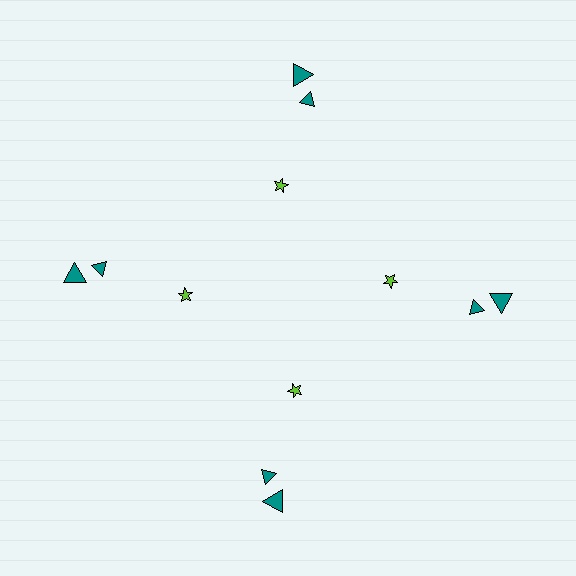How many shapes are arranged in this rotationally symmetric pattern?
There are 12 shapes, arranged in 4 groups of 3.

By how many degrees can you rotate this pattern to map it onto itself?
The pattern maps onto itself every 90 degrees of rotation.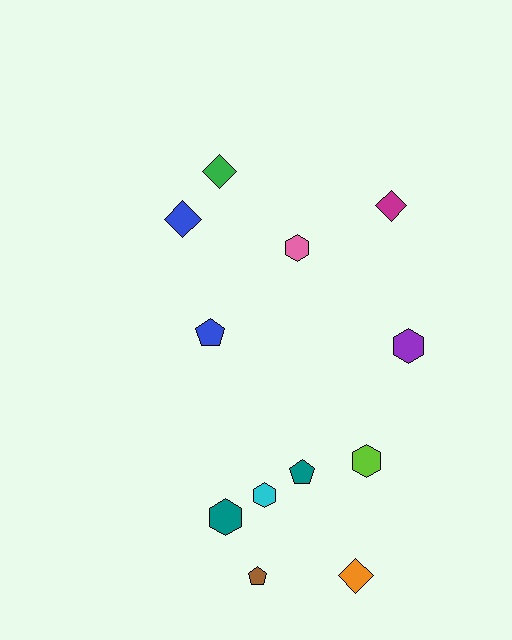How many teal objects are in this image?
There are 2 teal objects.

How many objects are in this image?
There are 12 objects.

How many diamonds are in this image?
There are 4 diamonds.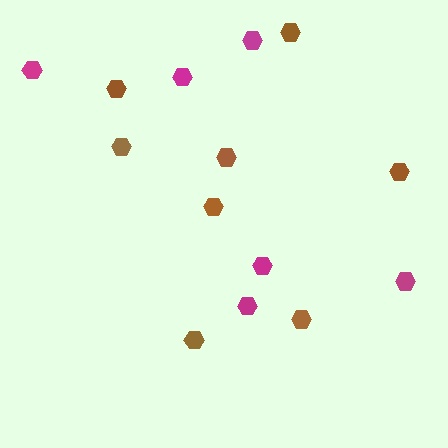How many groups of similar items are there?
There are 2 groups: one group of magenta hexagons (6) and one group of brown hexagons (8).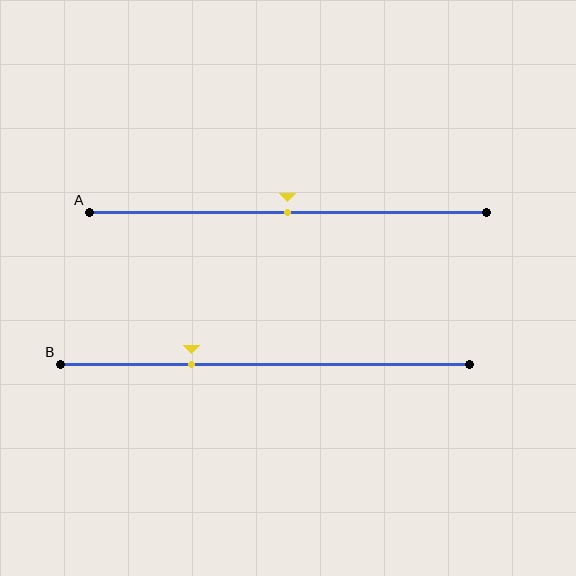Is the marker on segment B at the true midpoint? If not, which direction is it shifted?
No, the marker on segment B is shifted to the left by about 18% of the segment length.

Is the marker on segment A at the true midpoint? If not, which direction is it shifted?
Yes, the marker on segment A is at the true midpoint.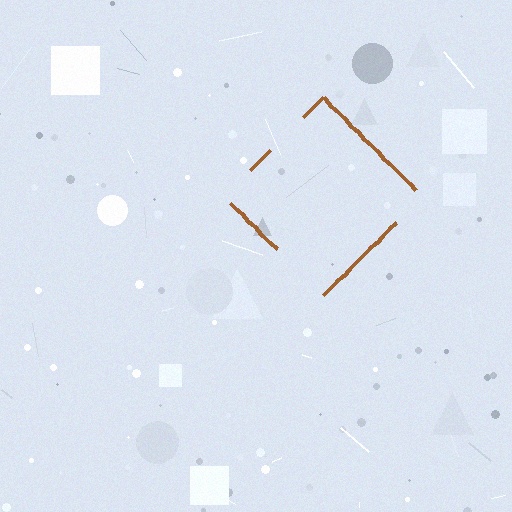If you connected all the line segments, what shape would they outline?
They would outline a diamond.